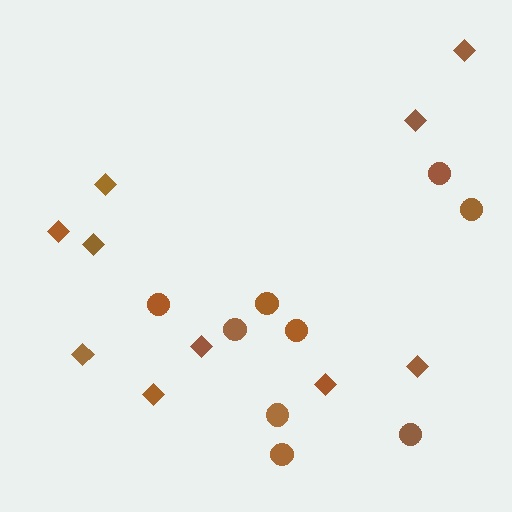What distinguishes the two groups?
There are 2 groups: one group of circles (9) and one group of diamonds (10).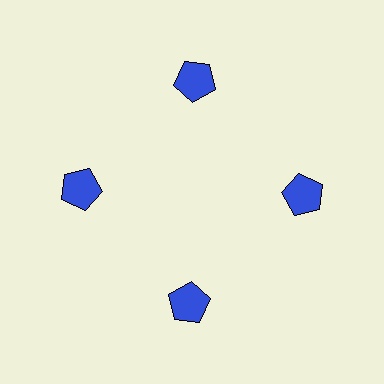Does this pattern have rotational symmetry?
Yes, this pattern has 4-fold rotational symmetry. It looks the same after rotating 90 degrees around the center.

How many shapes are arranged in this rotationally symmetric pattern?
There are 4 shapes, arranged in 4 groups of 1.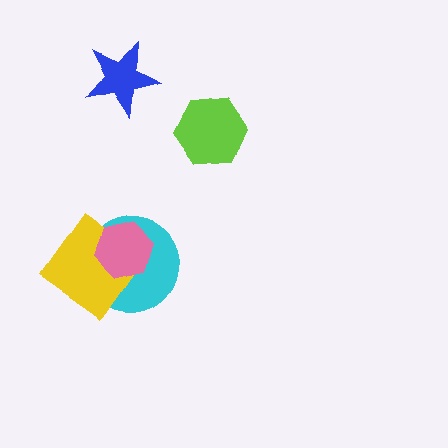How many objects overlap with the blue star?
0 objects overlap with the blue star.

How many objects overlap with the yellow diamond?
2 objects overlap with the yellow diamond.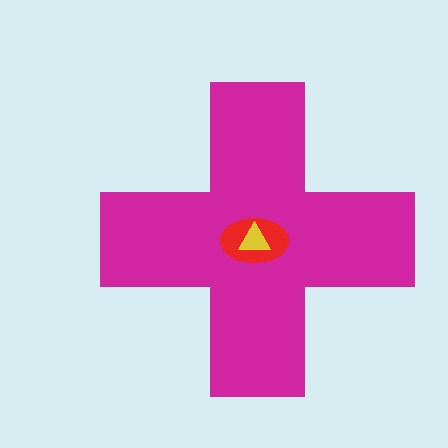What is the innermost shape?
The yellow triangle.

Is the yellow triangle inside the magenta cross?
Yes.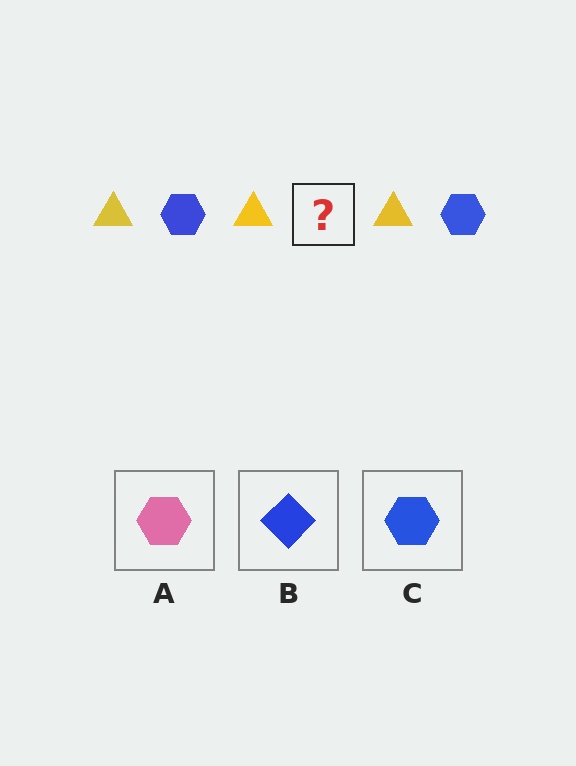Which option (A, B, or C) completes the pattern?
C.